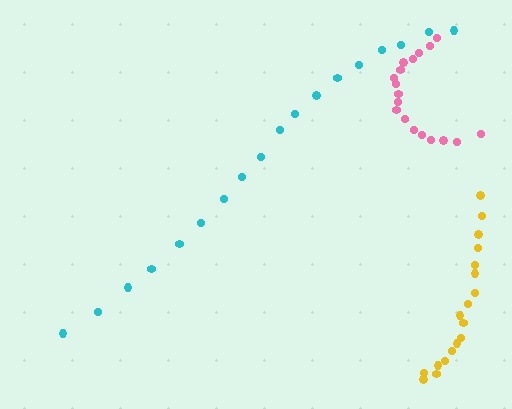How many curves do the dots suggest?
There are 3 distinct paths.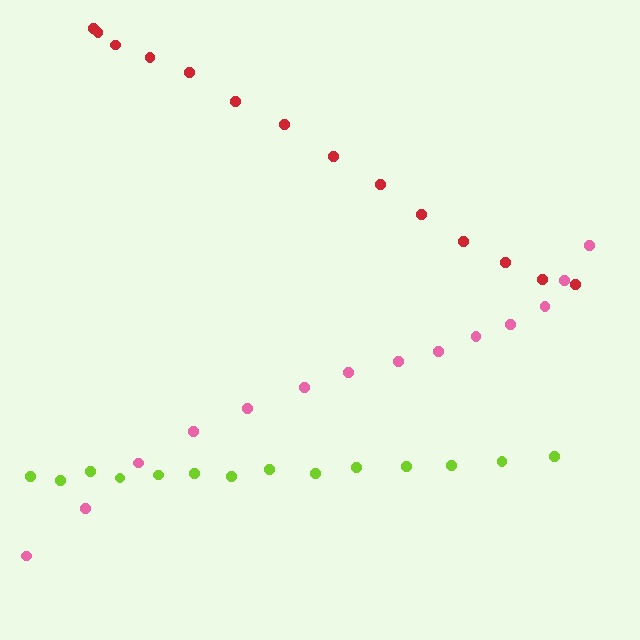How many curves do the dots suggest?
There are 3 distinct paths.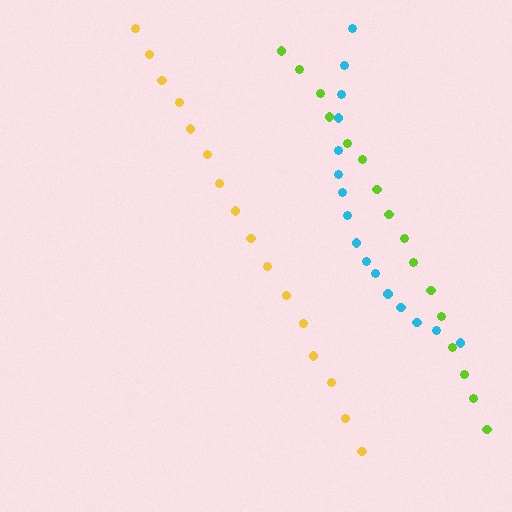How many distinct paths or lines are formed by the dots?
There are 3 distinct paths.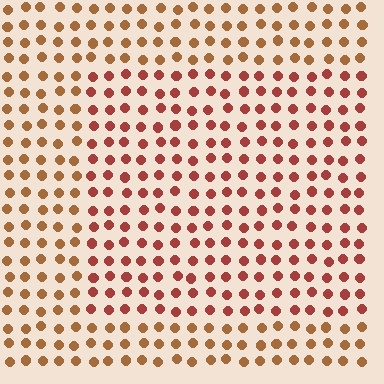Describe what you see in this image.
The image is filled with small brown elements in a uniform arrangement. A rectangle-shaped region is visible where the elements are tinted to a slightly different hue, forming a subtle color boundary.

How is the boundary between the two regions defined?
The boundary is defined purely by a slight shift in hue (about 26 degrees). Spacing, size, and orientation are identical on both sides.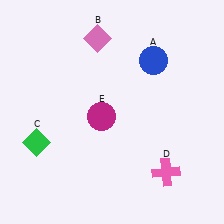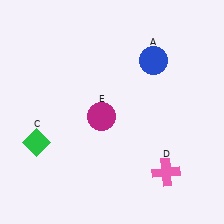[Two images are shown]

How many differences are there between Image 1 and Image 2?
There is 1 difference between the two images.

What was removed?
The pink diamond (B) was removed in Image 2.